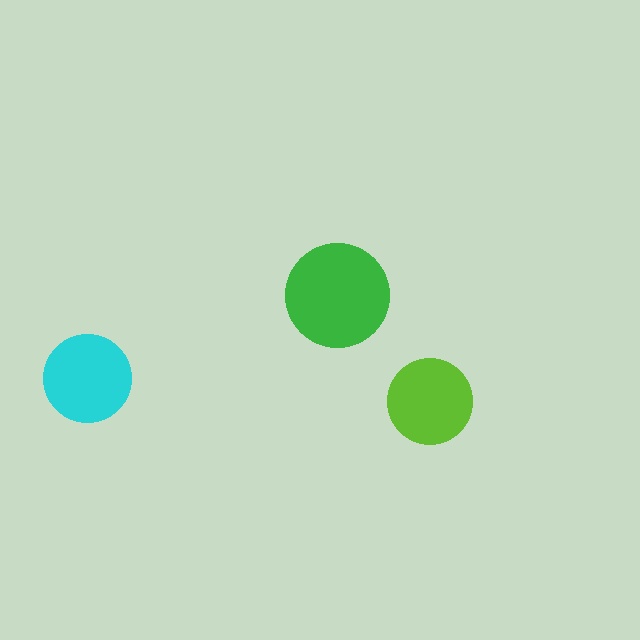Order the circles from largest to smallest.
the green one, the cyan one, the lime one.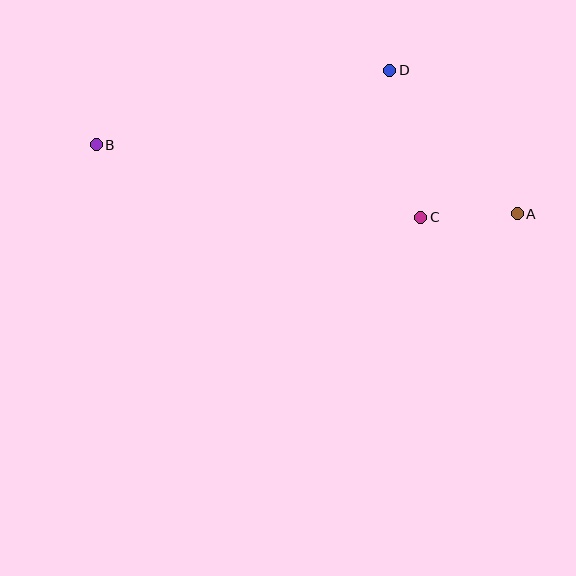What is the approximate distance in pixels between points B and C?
The distance between B and C is approximately 333 pixels.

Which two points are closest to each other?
Points A and C are closest to each other.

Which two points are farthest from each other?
Points A and B are farthest from each other.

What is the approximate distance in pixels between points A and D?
The distance between A and D is approximately 192 pixels.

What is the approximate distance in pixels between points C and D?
The distance between C and D is approximately 150 pixels.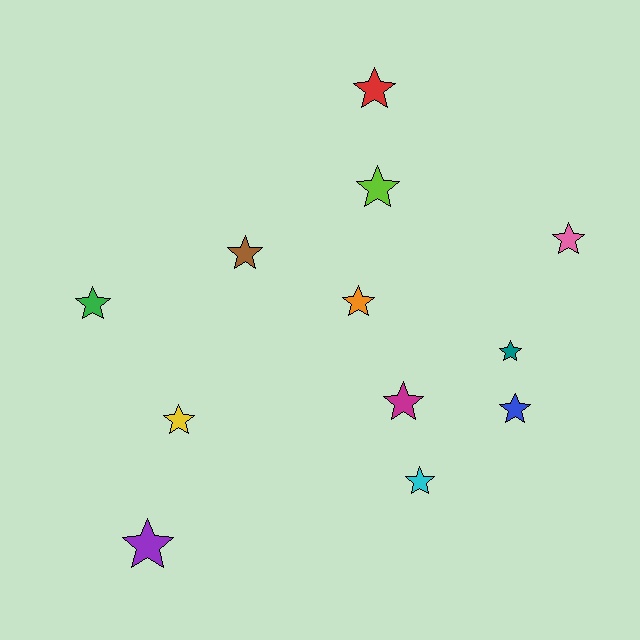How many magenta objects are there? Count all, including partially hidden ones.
There is 1 magenta object.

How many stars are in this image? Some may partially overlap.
There are 12 stars.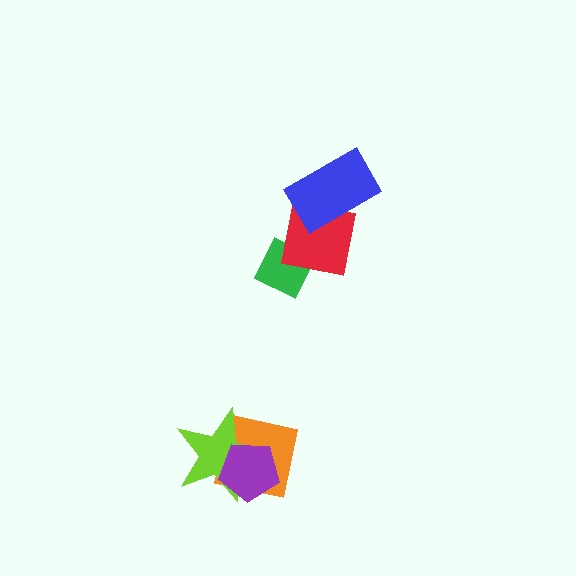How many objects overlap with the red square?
2 objects overlap with the red square.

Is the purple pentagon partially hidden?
No, no other shape covers it.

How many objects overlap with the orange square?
2 objects overlap with the orange square.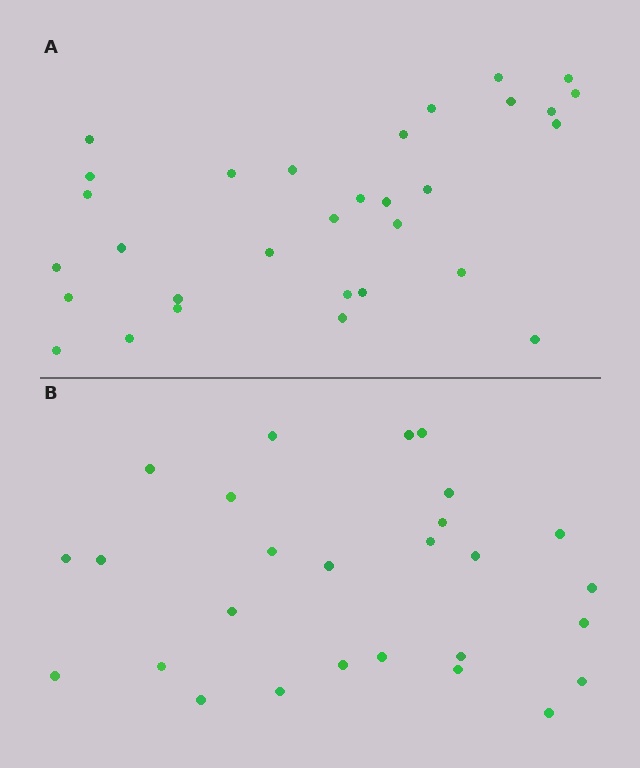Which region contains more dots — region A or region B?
Region A (the top region) has more dots.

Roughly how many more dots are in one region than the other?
Region A has about 4 more dots than region B.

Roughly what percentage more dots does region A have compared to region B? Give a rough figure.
About 15% more.